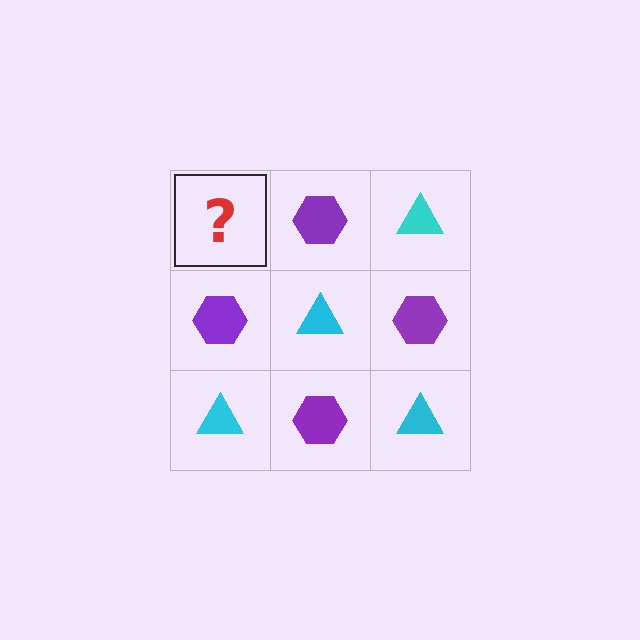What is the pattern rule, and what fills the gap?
The rule is that it alternates cyan triangle and purple hexagon in a checkerboard pattern. The gap should be filled with a cyan triangle.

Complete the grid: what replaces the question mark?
The question mark should be replaced with a cyan triangle.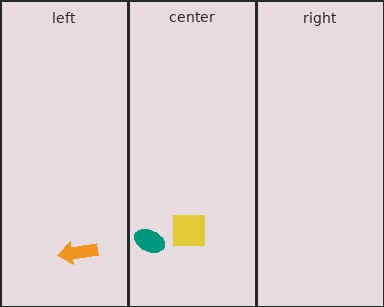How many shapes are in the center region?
2.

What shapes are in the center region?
The teal ellipse, the yellow square.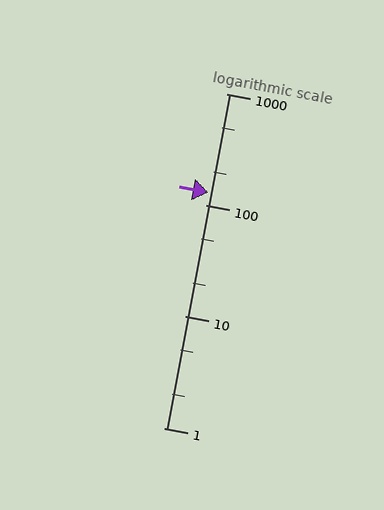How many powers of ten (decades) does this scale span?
The scale spans 3 decades, from 1 to 1000.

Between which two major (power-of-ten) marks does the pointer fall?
The pointer is between 100 and 1000.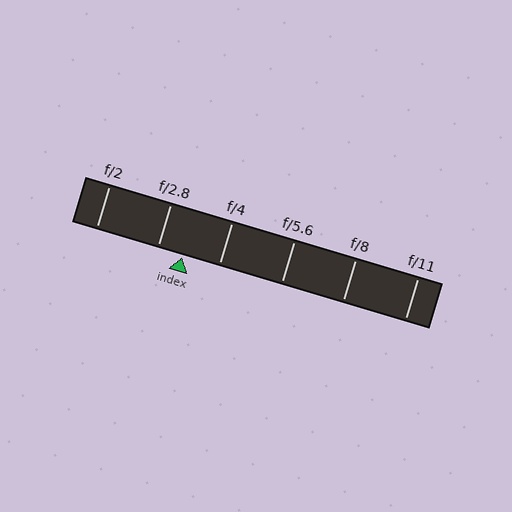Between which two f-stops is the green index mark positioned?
The index mark is between f/2.8 and f/4.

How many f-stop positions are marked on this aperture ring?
There are 6 f-stop positions marked.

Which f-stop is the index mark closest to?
The index mark is closest to f/2.8.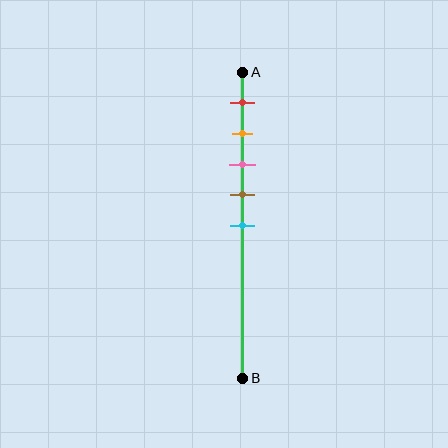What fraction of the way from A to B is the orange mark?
The orange mark is approximately 20% (0.2) of the way from A to B.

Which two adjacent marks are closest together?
The orange and pink marks are the closest adjacent pair.